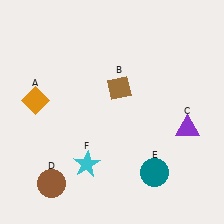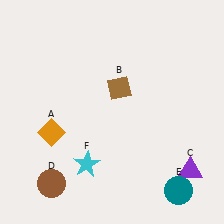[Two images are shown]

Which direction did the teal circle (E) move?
The teal circle (E) moved right.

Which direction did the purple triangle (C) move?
The purple triangle (C) moved down.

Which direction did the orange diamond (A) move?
The orange diamond (A) moved down.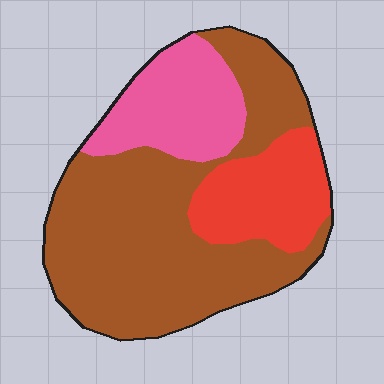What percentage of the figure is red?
Red covers around 20% of the figure.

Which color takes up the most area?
Brown, at roughly 60%.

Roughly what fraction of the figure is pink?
Pink takes up between a sixth and a third of the figure.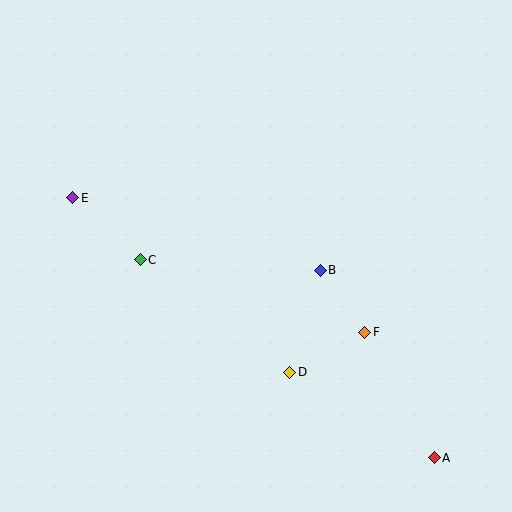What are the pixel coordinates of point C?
Point C is at (140, 260).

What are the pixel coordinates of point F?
Point F is at (365, 332).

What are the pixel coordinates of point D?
Point D is at (290, 372).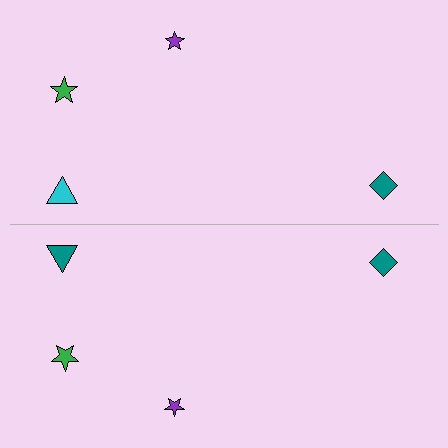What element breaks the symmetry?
The teal triangle on the bottom side breaks the symmetry — its mirror counterpart is cyan.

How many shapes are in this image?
There are 8 shapes in this image.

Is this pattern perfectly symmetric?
No, the pattern is not perfectly symmetric. The teal triangle on the bottom side breaks the symmetry — its mirror counterpart is cyan.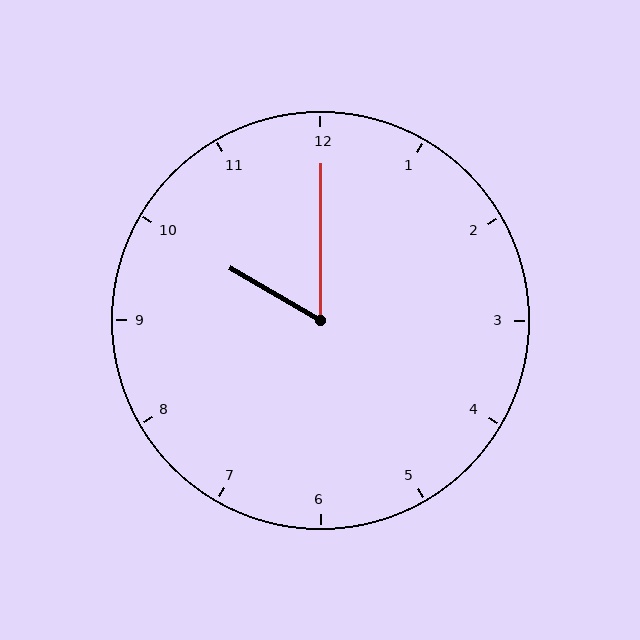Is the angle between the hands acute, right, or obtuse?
It is acute.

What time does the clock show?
10:00.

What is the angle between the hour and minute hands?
Approximately 60 degrees.